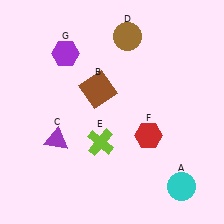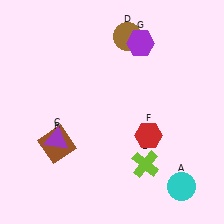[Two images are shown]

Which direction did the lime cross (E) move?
The lime cross (E) moved right.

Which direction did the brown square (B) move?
The brown square (B) moved down.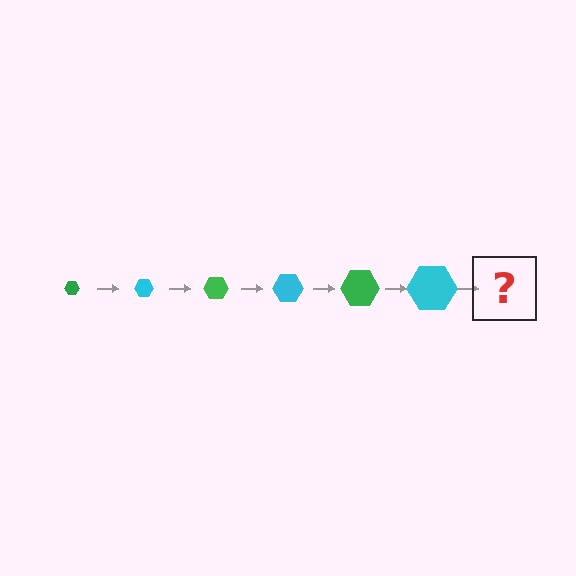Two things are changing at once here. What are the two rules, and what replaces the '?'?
The two rules are that the hexagon grows larger each step and the color cycles through green and cyan. The '?' should be a green hexagon, larger than the previous one.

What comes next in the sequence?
The next element should be a green hexagon, larger than the previous one.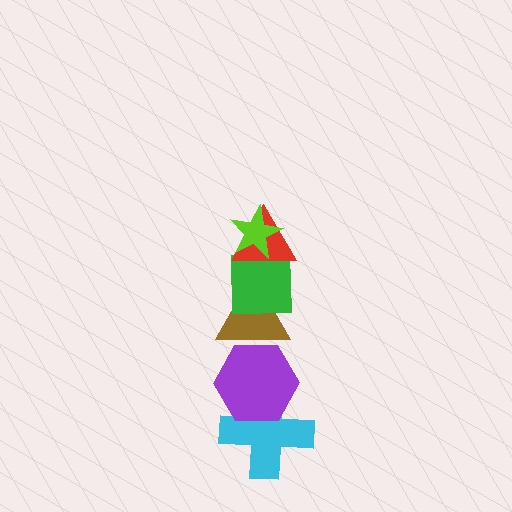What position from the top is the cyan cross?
The cyan cross is 6th from the top.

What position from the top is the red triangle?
The red triangle is 2nd from the top.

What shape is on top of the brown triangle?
The green square is on top of the brown triangle.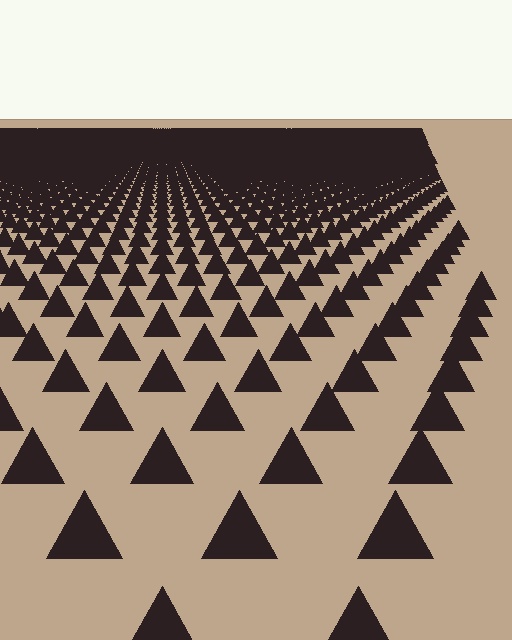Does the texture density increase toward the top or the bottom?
Density increases toward the top.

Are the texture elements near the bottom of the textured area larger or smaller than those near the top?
Larger. Near the bottom, elements are closer to the viewer and appear at a bigger on-screen size.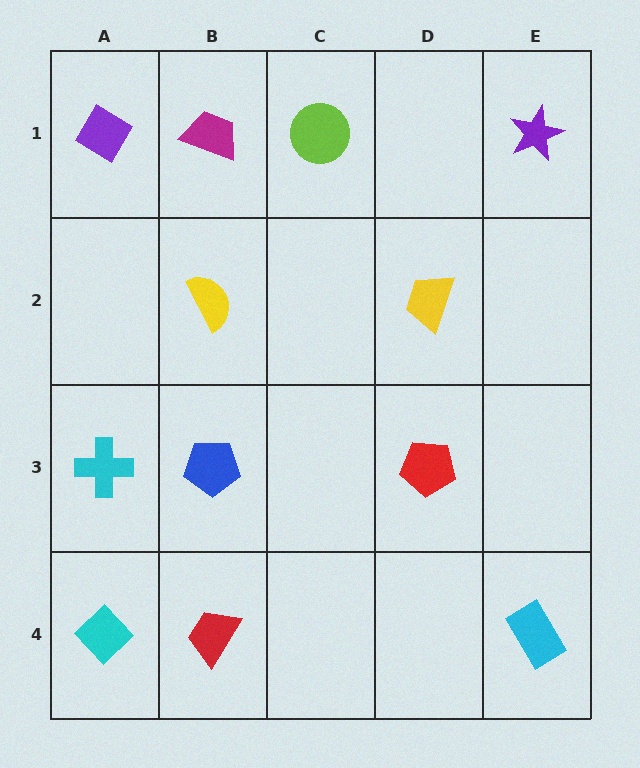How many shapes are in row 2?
2 shapes.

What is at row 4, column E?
A cyan rectangle.